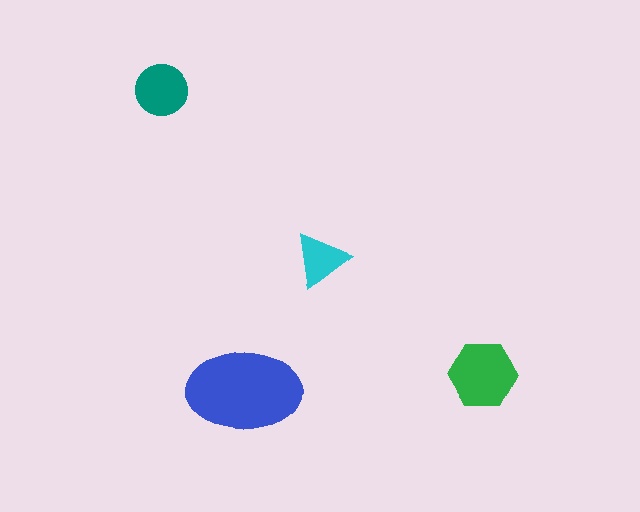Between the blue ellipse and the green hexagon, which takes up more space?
The blue ellipse.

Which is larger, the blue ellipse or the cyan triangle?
The blue ellipse.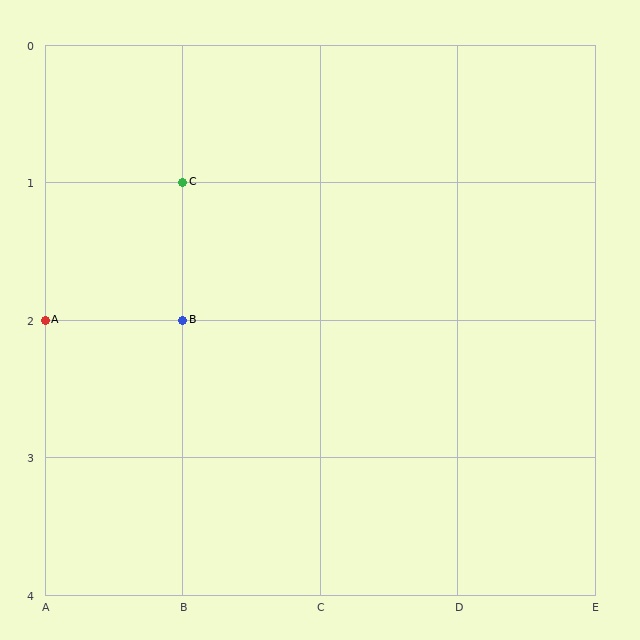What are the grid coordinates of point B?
Point B is at grid coordinates (B, 2).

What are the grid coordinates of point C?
Point C is at grid coordinates (B, 1).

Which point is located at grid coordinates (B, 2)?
Point B is at (B, 2).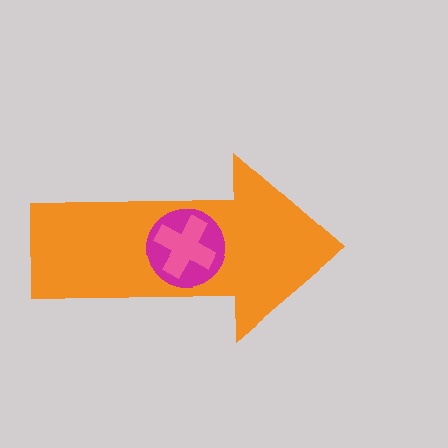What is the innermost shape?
The pink cross.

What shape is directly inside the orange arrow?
The magenta circle.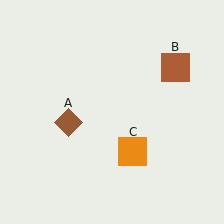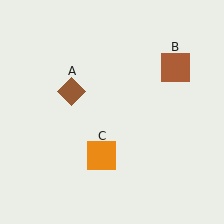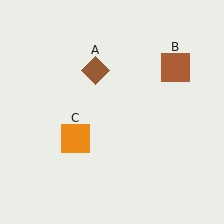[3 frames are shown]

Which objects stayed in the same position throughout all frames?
Brown square (object B) remained stationary.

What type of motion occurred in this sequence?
The brown diamond (object A), orange square (object C) rotated clockwise around the center of the scene.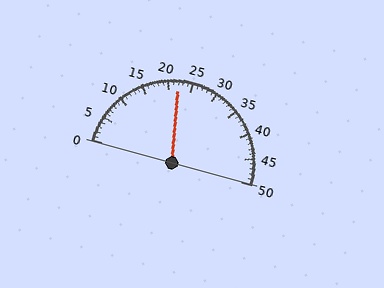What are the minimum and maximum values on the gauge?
The gauge ranges from 0 to 50.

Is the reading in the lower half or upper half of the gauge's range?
The reading is in the lower half of the range (0 to 50).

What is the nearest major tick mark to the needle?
The nearest major tick mark is 20.